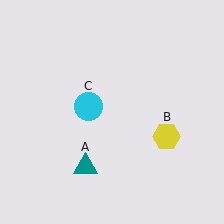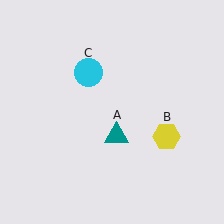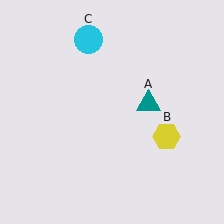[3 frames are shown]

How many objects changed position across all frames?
2 objects changed position: teal triangle (object A), cyan circle (object C).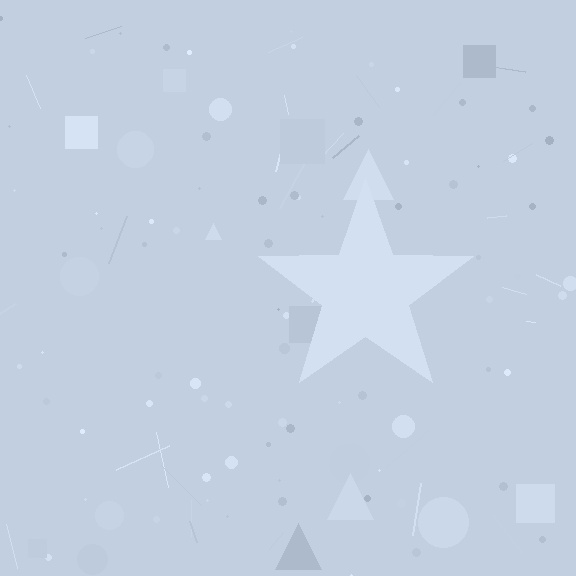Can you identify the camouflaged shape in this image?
The camouflaged shape is a star.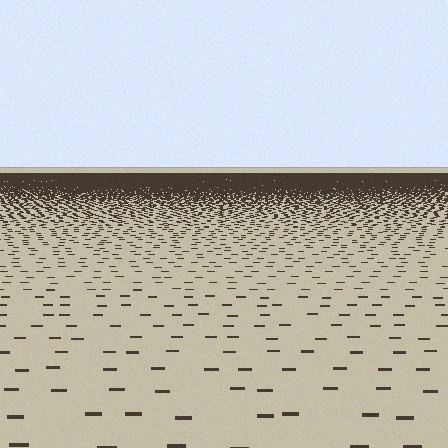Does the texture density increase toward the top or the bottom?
Density increases toward the top.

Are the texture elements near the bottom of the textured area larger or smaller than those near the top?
Larger. Near the bottom, elements are closer to the viewer and appear at a bigger on-screen size.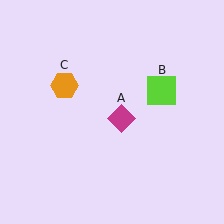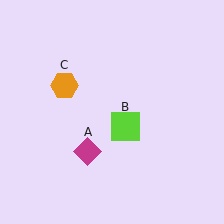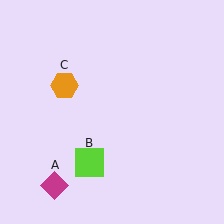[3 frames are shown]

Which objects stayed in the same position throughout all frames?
Orange hexagon (object C) remained stationary.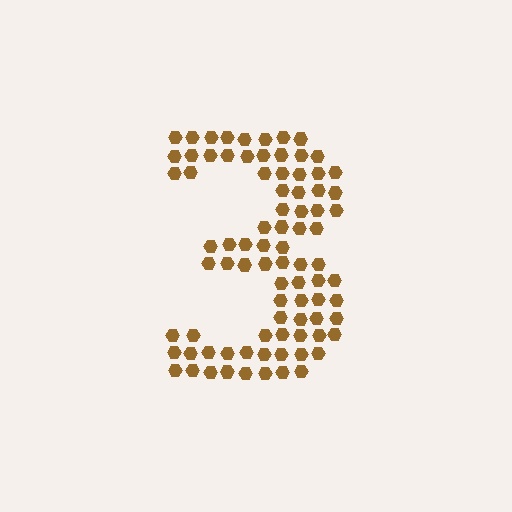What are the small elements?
The small elements are hexagons.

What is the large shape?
The large shape is the digit 3.